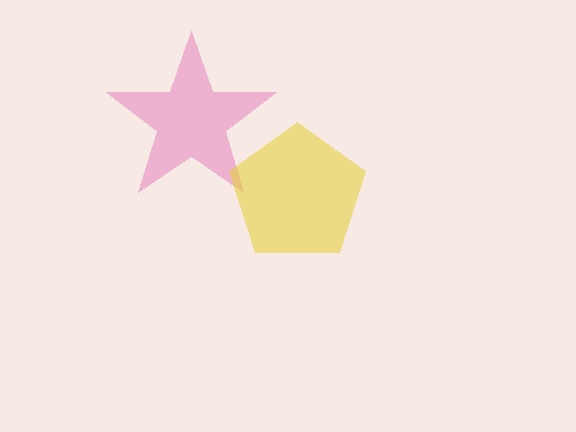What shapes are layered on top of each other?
The layered shapes are: a pink star, a yellow pentagon.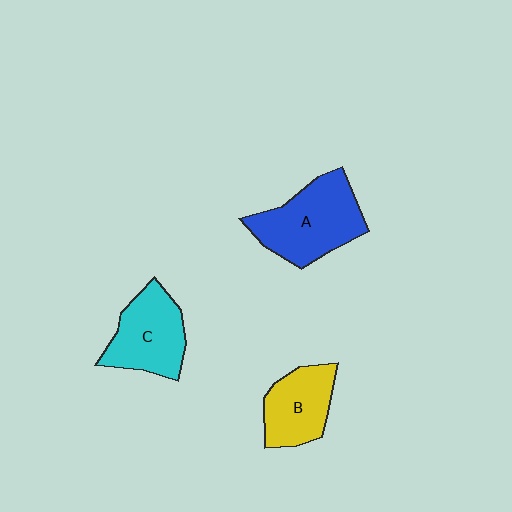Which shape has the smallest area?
Shape B (yellow).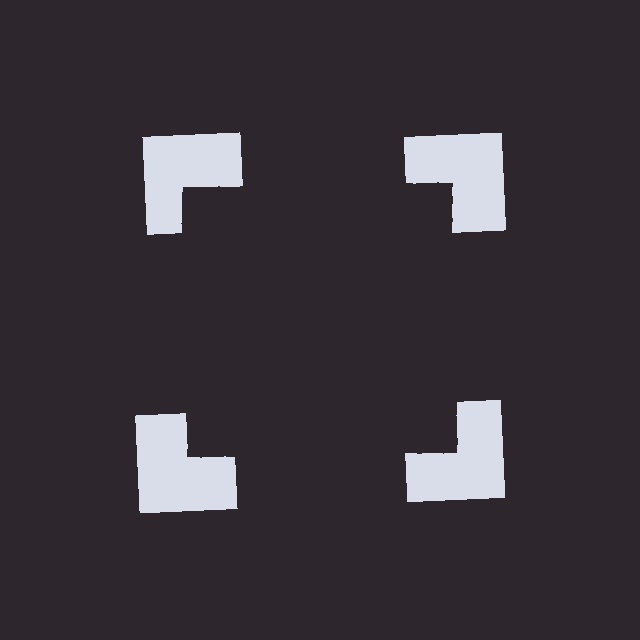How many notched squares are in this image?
There are 4 — one at each vertex of the illusory square.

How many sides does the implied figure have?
4 sides.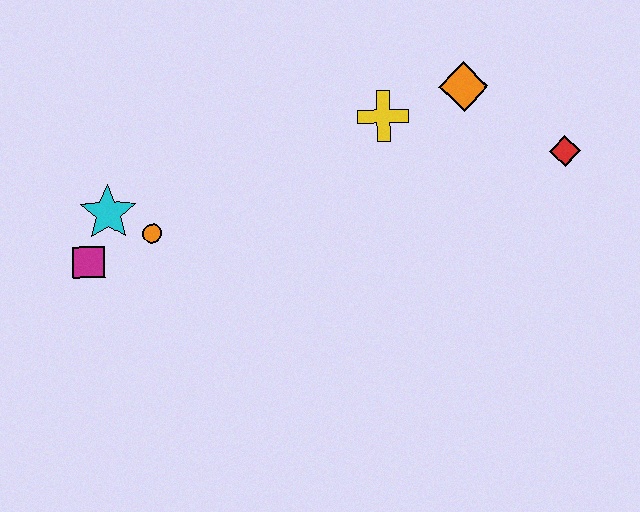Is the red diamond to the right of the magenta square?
Yes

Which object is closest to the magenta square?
The cyan star is closest to the magenta square.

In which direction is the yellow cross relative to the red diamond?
The yellow cross is to the left of the red diamond.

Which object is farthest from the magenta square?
The red diamond is farthest from the magenta square.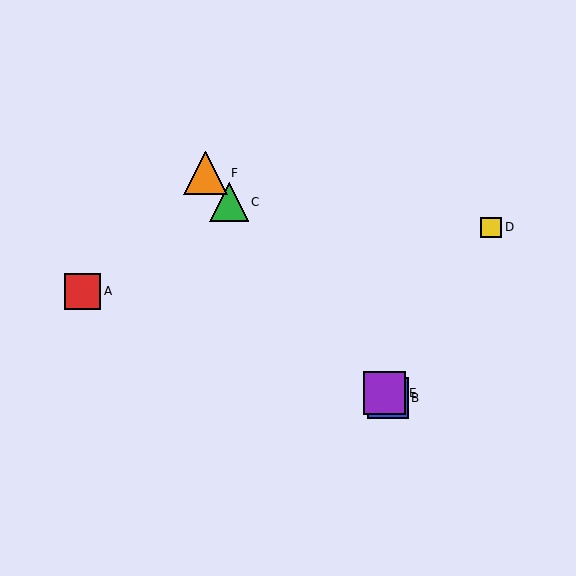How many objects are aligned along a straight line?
4 objects (B, C, E, F) are aligned along a straight line.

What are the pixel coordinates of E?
Object E is at (384, 393).